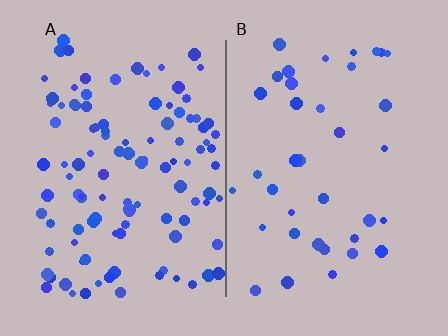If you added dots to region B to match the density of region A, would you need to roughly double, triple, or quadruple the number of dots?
Approximately triple.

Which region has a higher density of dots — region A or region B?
A (the left).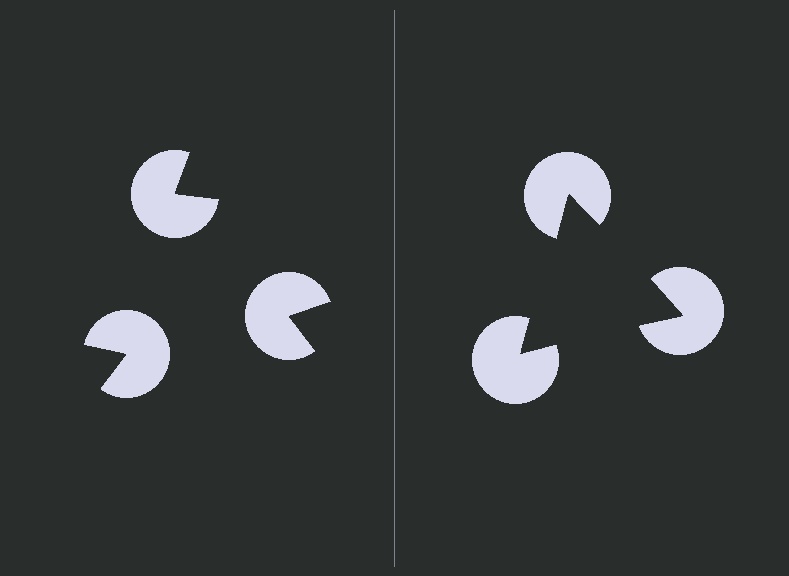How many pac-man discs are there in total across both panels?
6 — 3 on each side.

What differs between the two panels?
The pac-man discs are positioned identically on both sides; only the wedge orientations differ. On the right they align to a triangle; on the left they are misaligned.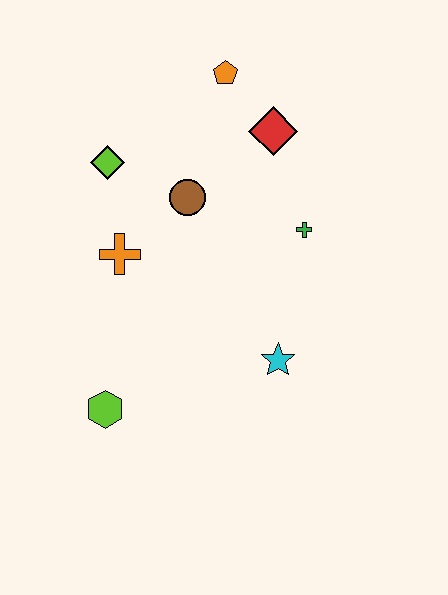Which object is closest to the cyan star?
The green cross is closest to the cyan star.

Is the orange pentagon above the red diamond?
Yes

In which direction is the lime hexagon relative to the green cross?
The lime hexagon is to the left of the green cross.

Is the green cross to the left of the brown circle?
No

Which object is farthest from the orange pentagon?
The lime hexagon is farthest from the orange pentagon.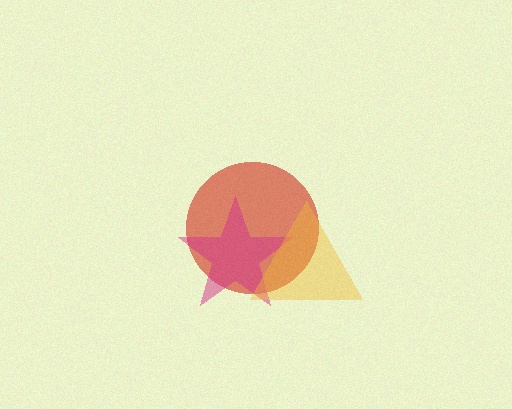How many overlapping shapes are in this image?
There are 3 overlapping shapes in the image.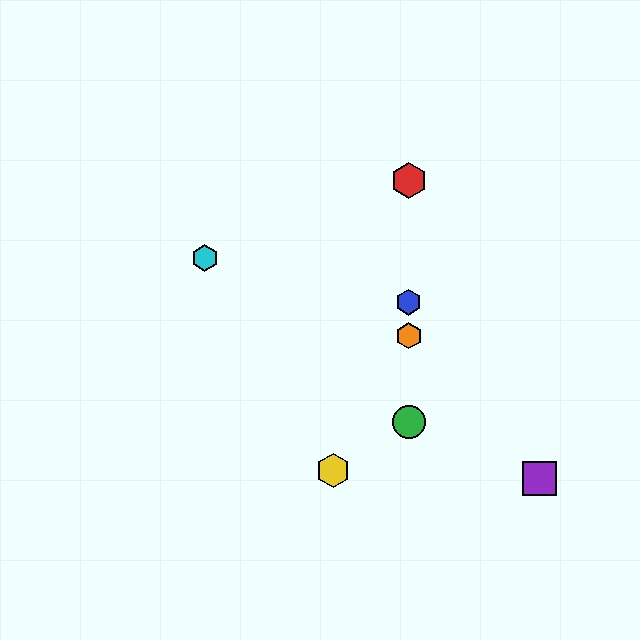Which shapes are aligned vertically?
The red hexagon, the blue hexagon, the green circle, the orange hexagon are aligned vertically.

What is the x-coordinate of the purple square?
The purple square is at x≈540.